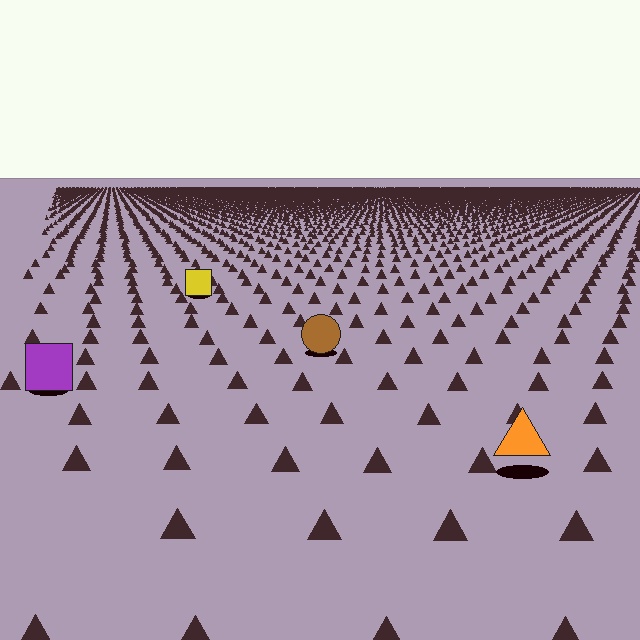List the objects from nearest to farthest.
From nearest to farthest: the orange triangle, the purple square, the brown circle, the yellow square.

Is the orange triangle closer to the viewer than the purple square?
Yes. The orange triangle is closer — you can tell from the texture gradient: the ground texture is coarser near it.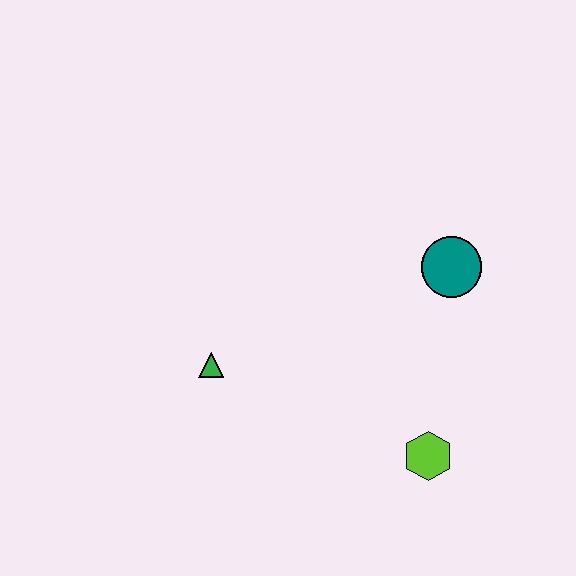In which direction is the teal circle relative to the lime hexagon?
The teal circle is above the lime hexagon.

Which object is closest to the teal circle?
The lime hexagon is closest to the teal circle.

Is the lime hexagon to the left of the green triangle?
No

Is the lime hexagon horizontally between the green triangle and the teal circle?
Yes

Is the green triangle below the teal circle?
Yes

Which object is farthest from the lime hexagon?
The green triangle is farthest from the lime hexagon.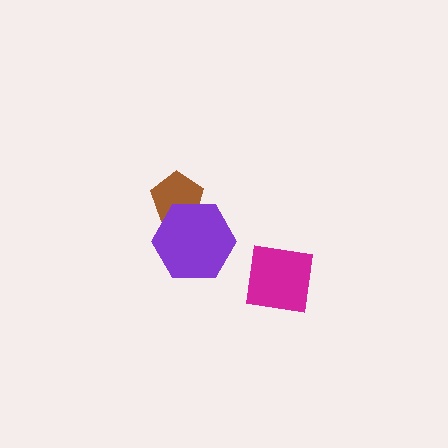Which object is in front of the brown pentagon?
The purple hexagon is in front of the brown pentagon.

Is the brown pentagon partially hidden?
Yes, it is partially covered by another shape.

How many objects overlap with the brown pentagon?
1 object overlaps with the brown pentagon.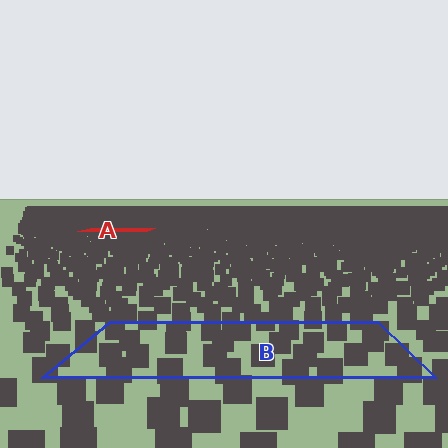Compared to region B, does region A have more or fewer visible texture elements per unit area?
Region A has more texture elements per unit area — they are packed more densely because it is farther away.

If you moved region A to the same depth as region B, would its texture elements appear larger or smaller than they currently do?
They would appear larger. At a closer depth, the same texture elements are projected at a bigger on-screen size.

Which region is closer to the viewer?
Region B is closer. The texture elements there are larger and more spread out.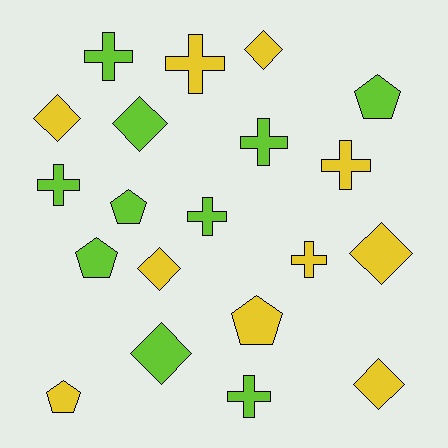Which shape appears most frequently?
Cross, with 8 objects.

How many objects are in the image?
There are 20 objects.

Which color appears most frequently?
Lime, with 10 objects.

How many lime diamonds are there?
There are 2 lime diamonds.